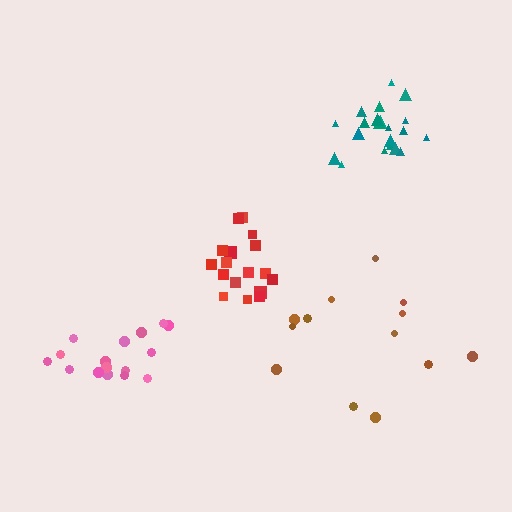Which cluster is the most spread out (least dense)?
Brown.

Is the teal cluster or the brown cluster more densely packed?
Teal.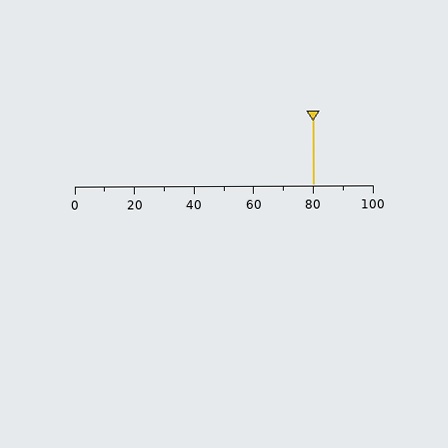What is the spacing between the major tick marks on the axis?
The major ticks are spaced 20 apart.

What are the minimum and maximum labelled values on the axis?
The axis runs from 0 to 100.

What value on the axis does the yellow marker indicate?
The marker indicates approximately 80.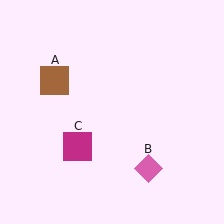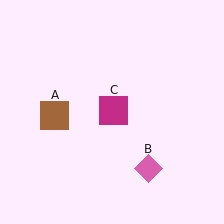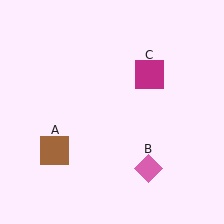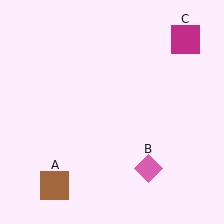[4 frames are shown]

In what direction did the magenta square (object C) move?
The magenta square (object C) moved up and to the right.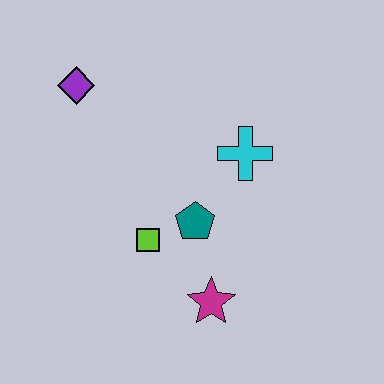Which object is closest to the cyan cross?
The teal pentagon is closest to the cyan cross.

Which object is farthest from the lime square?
The purple diamond is farthest from the lime square.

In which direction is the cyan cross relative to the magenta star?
The cyan cross is above the magenta star.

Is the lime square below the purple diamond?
Yes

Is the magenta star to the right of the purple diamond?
Yes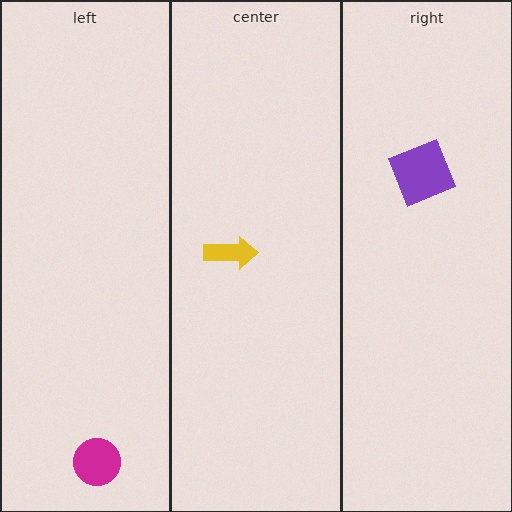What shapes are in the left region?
The magenta circle.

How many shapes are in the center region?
1.